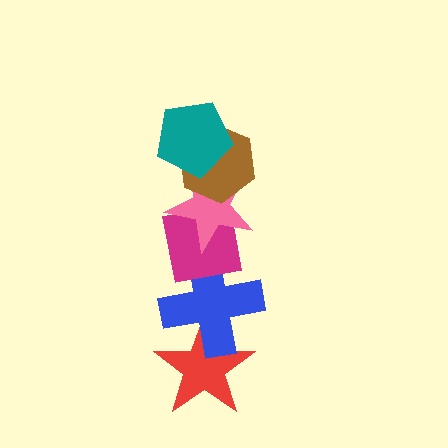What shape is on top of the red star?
The blue cross is on top of the red star.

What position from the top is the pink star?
The pink star is 3rd from the top.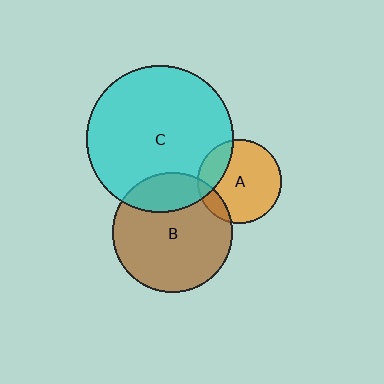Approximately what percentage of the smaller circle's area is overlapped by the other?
Approximately 20%.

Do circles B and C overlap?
Yes.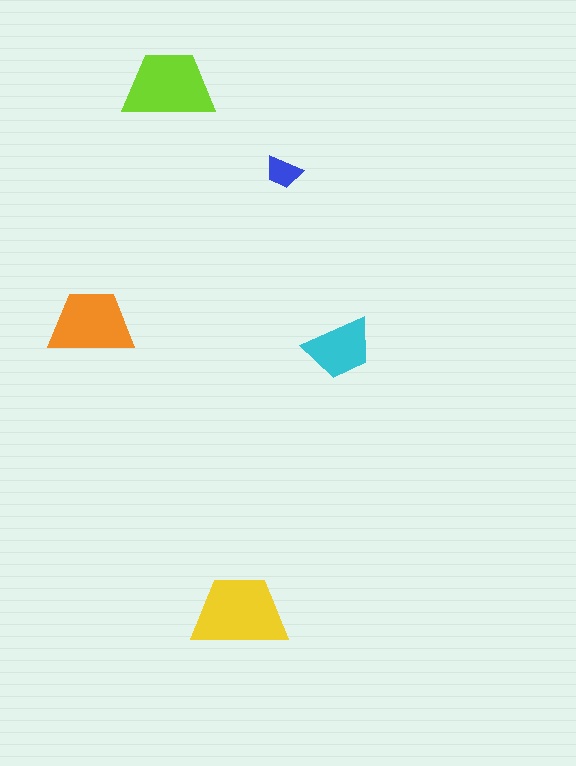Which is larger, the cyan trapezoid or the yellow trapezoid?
The yellow one.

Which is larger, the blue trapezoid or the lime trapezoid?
The lime one.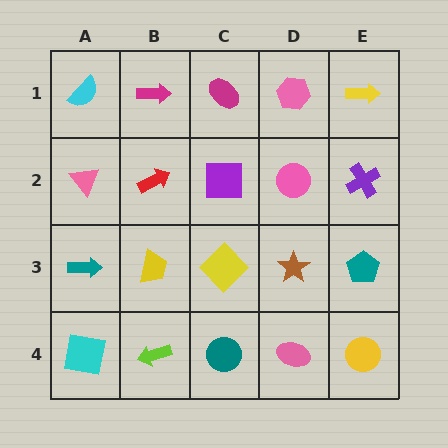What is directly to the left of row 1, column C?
A magenta arrow.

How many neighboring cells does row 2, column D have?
4.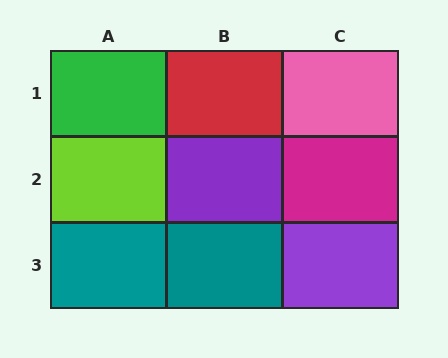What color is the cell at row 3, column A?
Teal.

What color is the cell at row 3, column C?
Purple.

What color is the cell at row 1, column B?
Red.